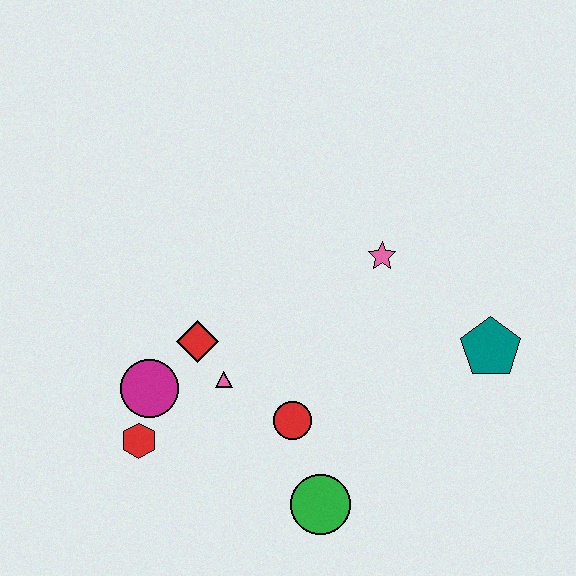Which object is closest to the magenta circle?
The red hexagon is closest to the magenta circle.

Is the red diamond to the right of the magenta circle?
Yes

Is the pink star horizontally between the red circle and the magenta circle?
No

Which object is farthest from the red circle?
The teal pentagon is farthest from the red circle.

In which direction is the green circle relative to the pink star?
The green circle is below the pink star.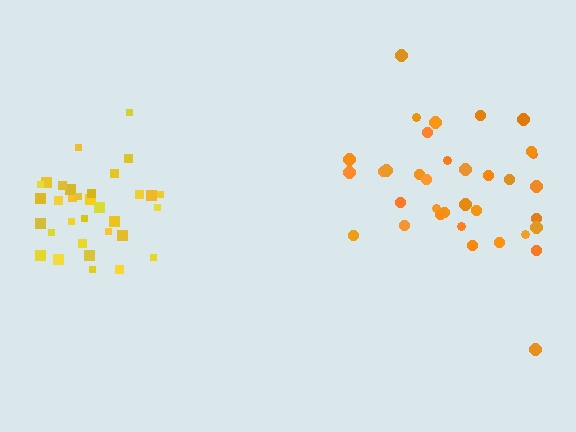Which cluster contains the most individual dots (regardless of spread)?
Orange (35).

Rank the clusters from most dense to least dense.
yellow, orange.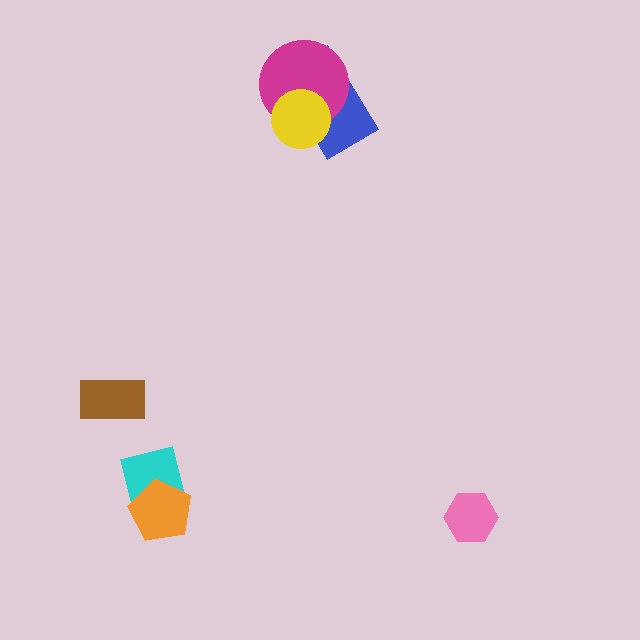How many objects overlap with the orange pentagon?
1 object overlaps with the orange pentagon.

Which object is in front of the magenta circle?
The yellow circle is in front of the magenta circle.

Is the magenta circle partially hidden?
Yes, it is partially covered by another shape.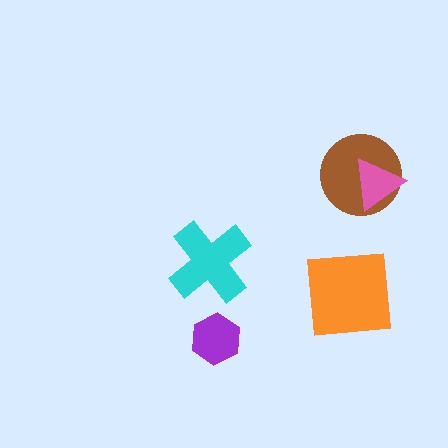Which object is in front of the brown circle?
The pink triangle is in front of the brown circle.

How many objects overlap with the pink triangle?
1 object overlaps with the pink triangle.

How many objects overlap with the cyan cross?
0 objects overlap with the cyan cross.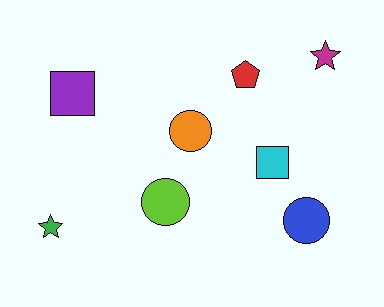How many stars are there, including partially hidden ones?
There are 2 stars.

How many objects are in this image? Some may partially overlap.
There are 8 objects.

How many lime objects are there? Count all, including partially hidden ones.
There is 1 lime object.